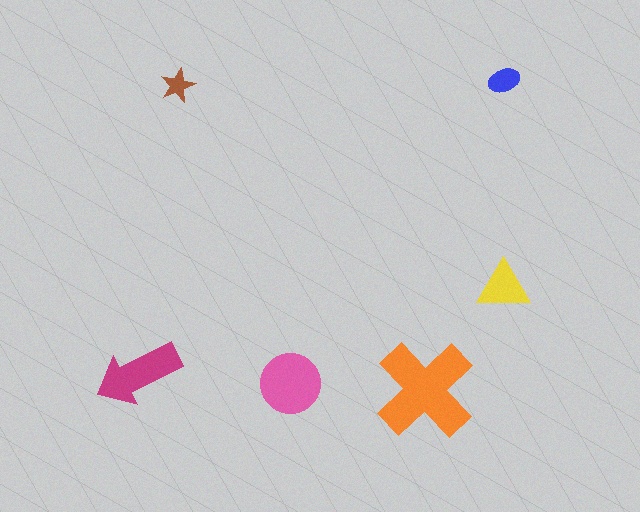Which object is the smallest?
The brown star.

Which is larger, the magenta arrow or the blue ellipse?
The magenta arrow.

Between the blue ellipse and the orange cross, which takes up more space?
The orange cross.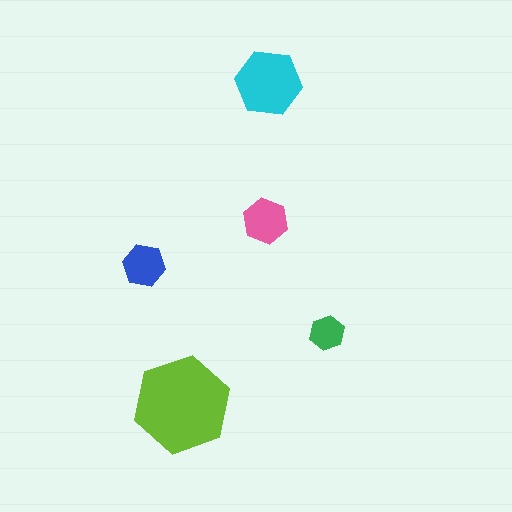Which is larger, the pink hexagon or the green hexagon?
The pink one.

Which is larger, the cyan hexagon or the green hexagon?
The cyan one.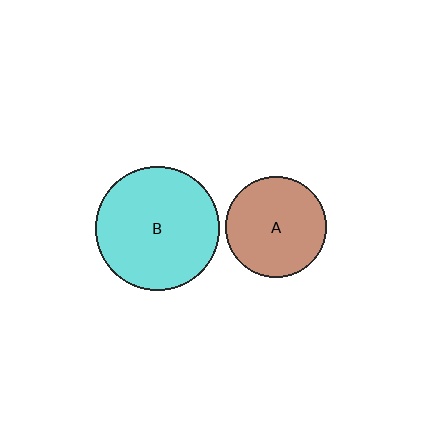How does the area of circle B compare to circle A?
Approximately 1.5 times.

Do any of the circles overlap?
No, none of the circles overlap.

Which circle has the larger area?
Circle B (cyan).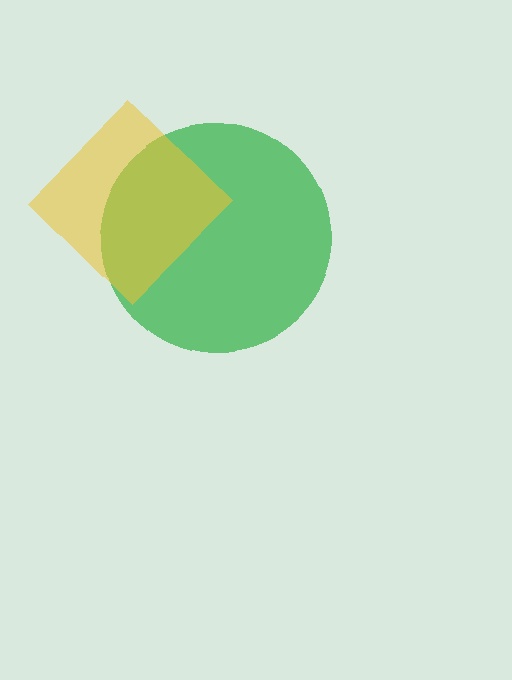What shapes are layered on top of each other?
The layered shapes are: a green circle, a yellow diamond.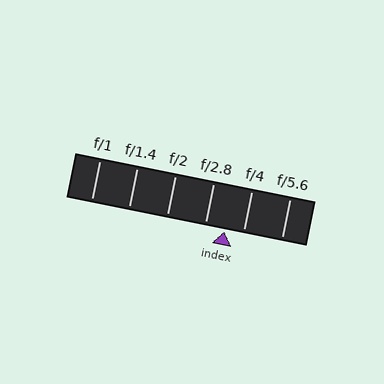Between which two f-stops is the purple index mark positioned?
The index mark is between f/2.8 and f/4.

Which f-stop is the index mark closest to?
The index mark is closest to f/4.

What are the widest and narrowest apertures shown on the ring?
The widest aperture shown is f/1 and the narrowest is f/5.6.